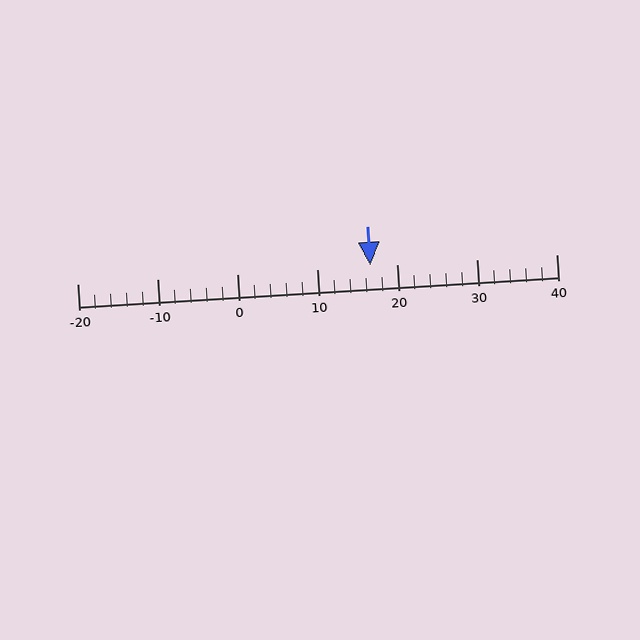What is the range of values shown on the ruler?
The ruler shows values from -20 to 40.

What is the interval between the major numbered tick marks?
The major tick marks are spaced 10 units apart.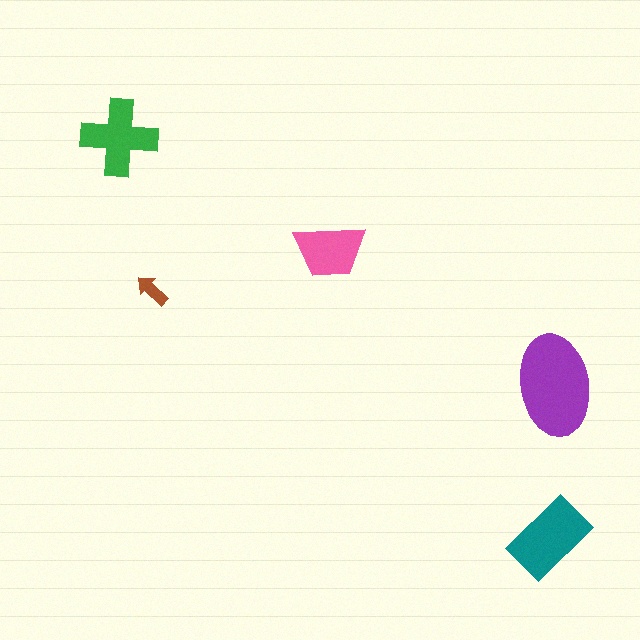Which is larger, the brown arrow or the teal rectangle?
The teal rectangle.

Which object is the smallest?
The brown arrow.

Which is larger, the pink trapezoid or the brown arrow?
The pink trapezoid.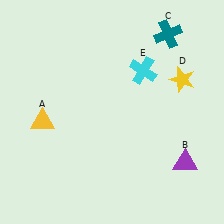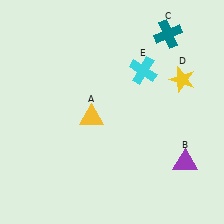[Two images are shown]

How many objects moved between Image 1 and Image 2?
1 object moved between the two images.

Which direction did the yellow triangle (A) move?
The yellow triangle (A) moved right.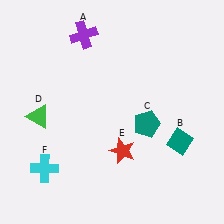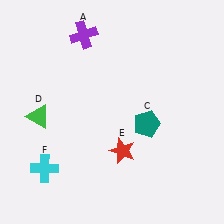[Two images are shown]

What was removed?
The teal diamond (B) was removed in Image 2.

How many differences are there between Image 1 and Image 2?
There is 1 difference between the two images.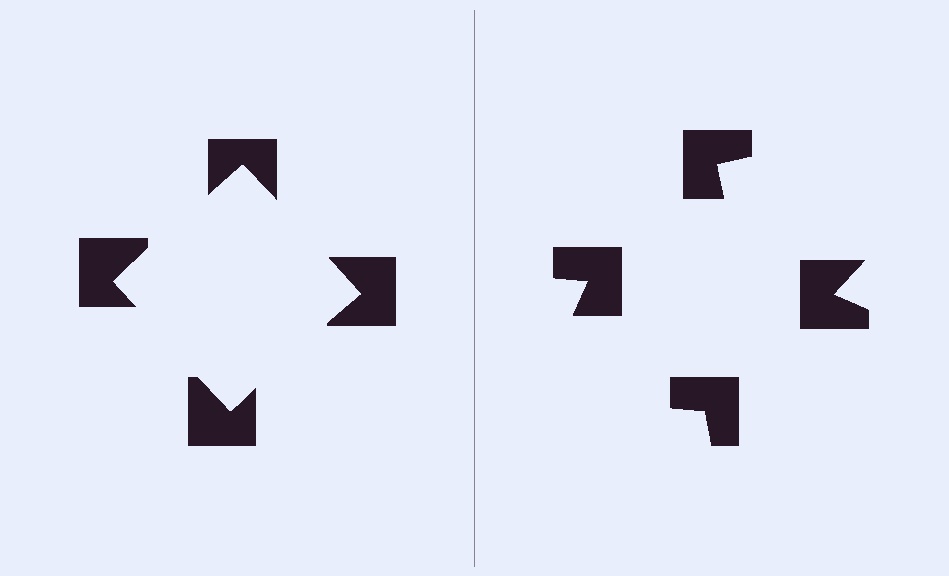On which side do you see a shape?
An illusory square appears on the left side. On the right side the wedge cuts are rotated, so no coherent shape forms.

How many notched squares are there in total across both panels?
8 — 4 on each side.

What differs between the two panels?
The notched squares are positioned identically on both sides; only the wedge orientations differ. On the left they align to a square; on the right they are misaligned.